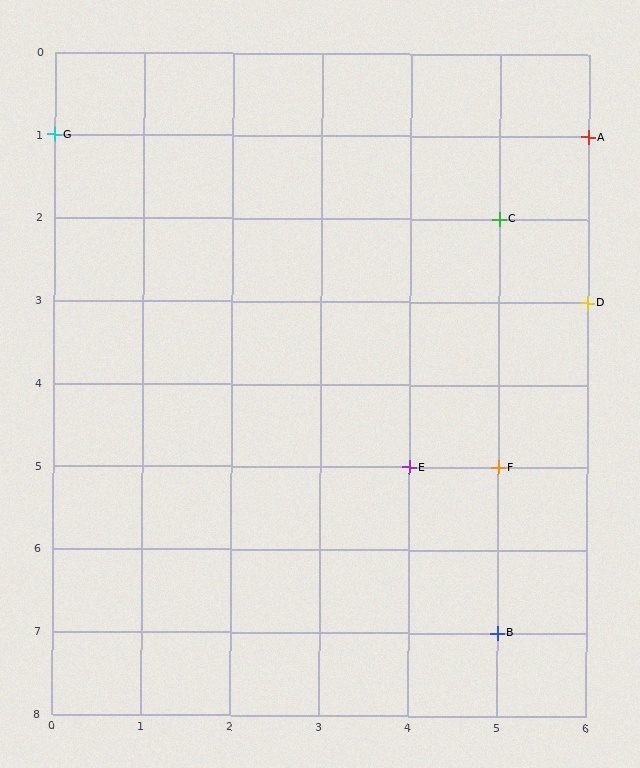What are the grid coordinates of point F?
Point F is at grid coordinates (5, 5).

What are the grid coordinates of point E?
Point E is at grid coordinates (4, 5).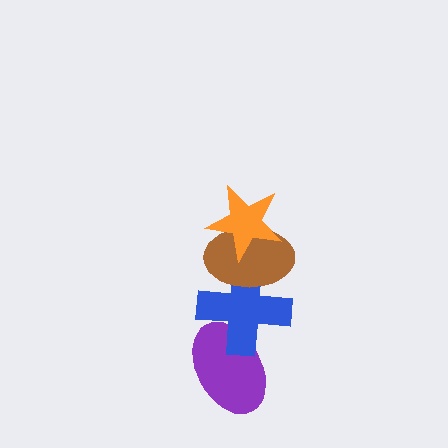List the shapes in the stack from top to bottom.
From top to bottom: the orange star, the brown ellipse, the blue cross, the purple ellipse.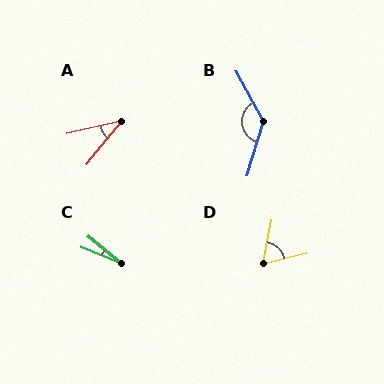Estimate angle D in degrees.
Approximately 66 degrees.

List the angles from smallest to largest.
C (17°), A (39°), D (66°), B (134°).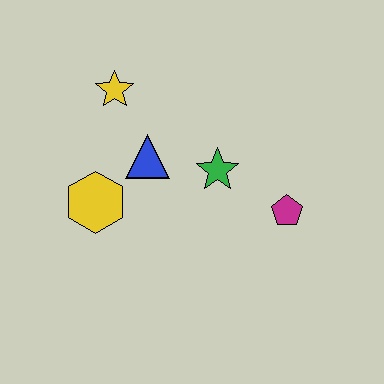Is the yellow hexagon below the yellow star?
Yes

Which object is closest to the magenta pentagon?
The green star is closest to the magenta pentagon.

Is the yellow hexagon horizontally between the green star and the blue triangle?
No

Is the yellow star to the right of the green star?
No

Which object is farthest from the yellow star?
The magenta pentagon is farthest from the yellow star.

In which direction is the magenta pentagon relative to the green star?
The magenta pentagon is to the right of the green star.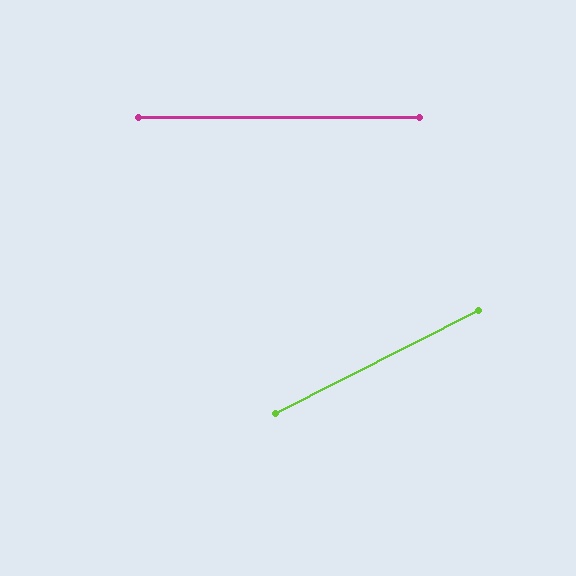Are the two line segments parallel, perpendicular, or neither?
Neither parallel nor perpendicular — they differ by about 27°.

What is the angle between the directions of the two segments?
Approximately 27 degrees.